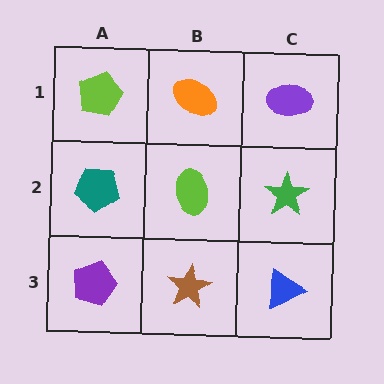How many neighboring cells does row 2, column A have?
3.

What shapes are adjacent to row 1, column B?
A lime ellipse (row 2, column B), a lime pentagon (row 1, column A), a purple ellipse (row 1, column C).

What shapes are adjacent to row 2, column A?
A lime pentagon (row 1, column A), a purple pentagon (row 3, column A), a lime ellipse (row 2, column B).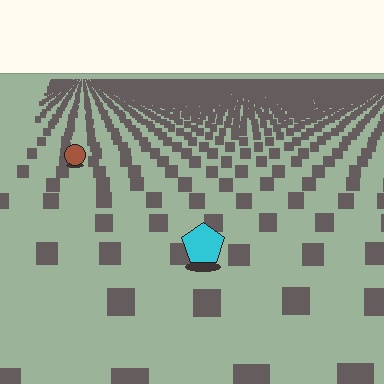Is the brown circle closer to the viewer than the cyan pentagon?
No. The cyan pentagon is closer — you can tell from the texture gradient: the ground texture is coarser near it.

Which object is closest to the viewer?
The cyan pentagon is closest. The texture marks near it are larger and more spread out.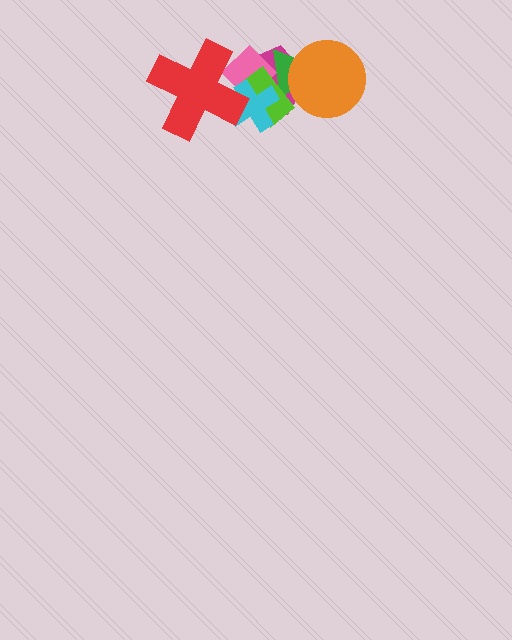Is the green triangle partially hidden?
Yes, it is partially covered by another shape.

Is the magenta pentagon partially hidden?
Yes, it is partially covered by another shape.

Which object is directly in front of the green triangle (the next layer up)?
The pink diamond is directly in front of the green triangle.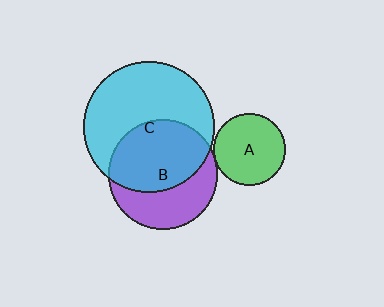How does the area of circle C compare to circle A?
Approximately 3.4 times.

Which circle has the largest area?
Circle C (cyan).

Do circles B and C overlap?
Yes.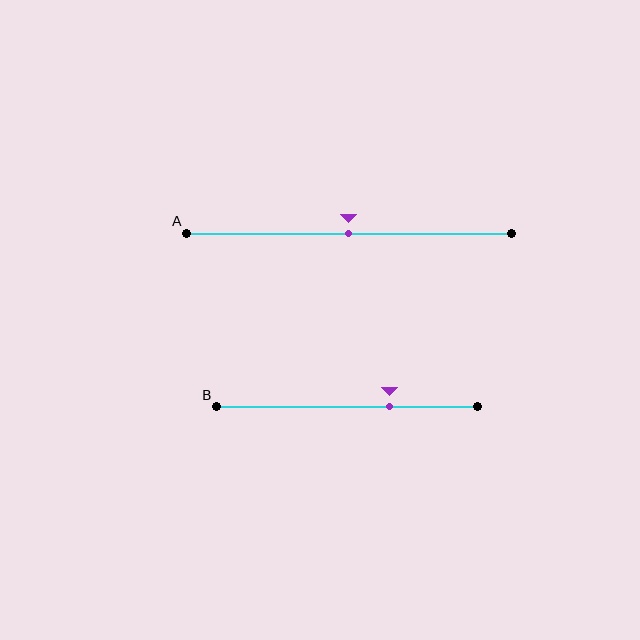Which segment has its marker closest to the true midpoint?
Segment A has its marker closest to the true midpoint.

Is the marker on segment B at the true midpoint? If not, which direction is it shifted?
No, the marker on segment B is shifted to the right by about 16% of the segment length.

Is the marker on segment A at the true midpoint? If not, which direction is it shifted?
Yes, the marker on segment A is at the true midpoint.